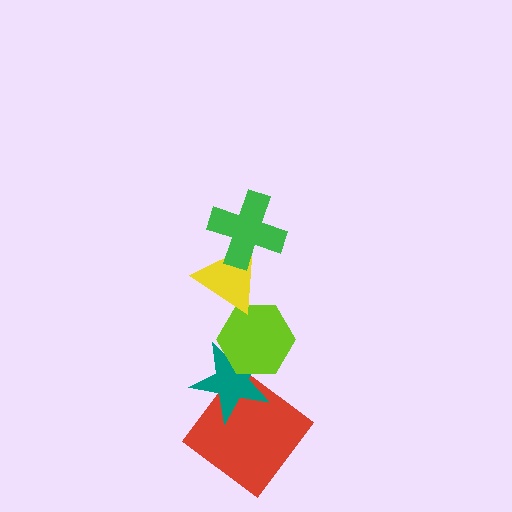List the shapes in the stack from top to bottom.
From top to bottom: the green cross, the yellow triangle, the lime hexagon, the teal star, the red diamond.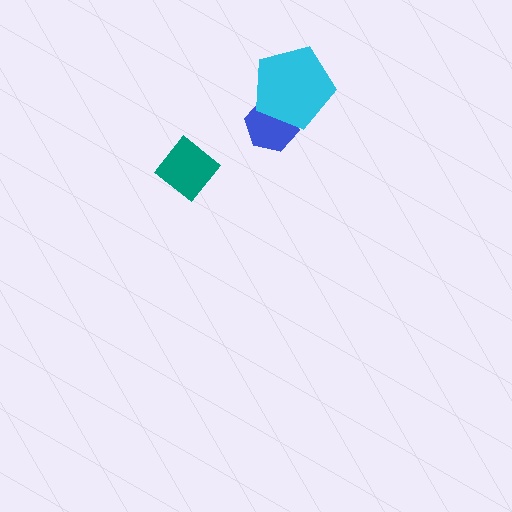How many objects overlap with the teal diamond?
0 objects overlap with the teal diamond.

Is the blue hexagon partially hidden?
Yes, it is partially covered by another shape.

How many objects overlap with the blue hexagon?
1 object overlaps with the blue hexagon.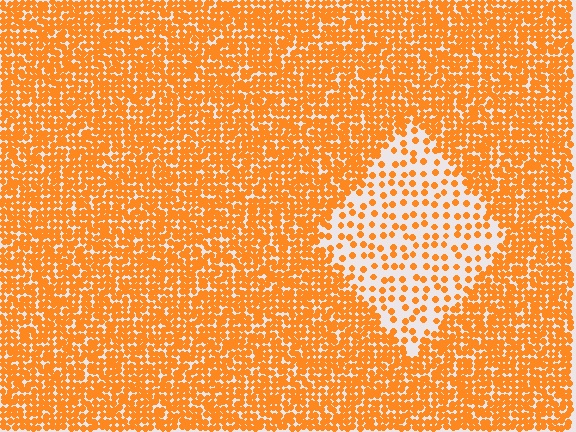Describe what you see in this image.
The image contains small orange elements arranged at two different densities. A diamond-shaped region is visible where the elements are less densely packed than the surrounding area.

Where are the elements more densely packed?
The elements are more densely packed outside the diamond boundary.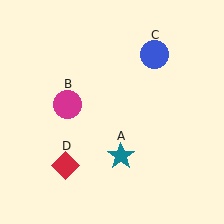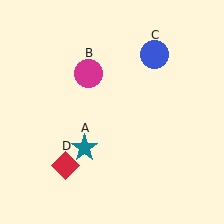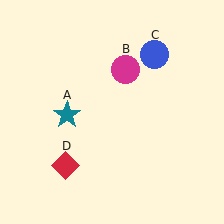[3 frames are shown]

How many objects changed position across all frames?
2 objects changed position: teal star (object A), magenta circle (object B).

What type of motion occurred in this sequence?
The teal star (object A), magenta circle (object B) rotated clockwise around the center of the scene.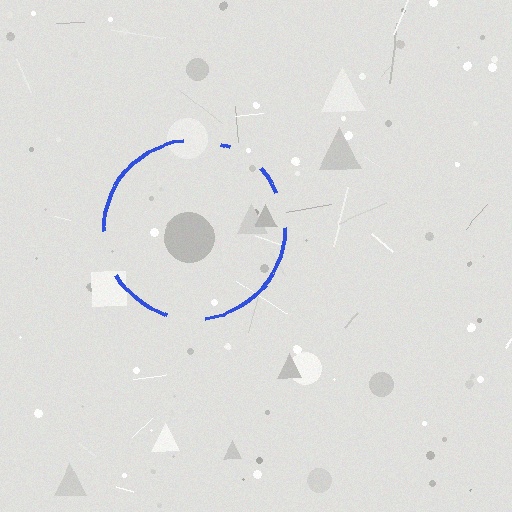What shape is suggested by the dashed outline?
The dashed outline suggests a circle.